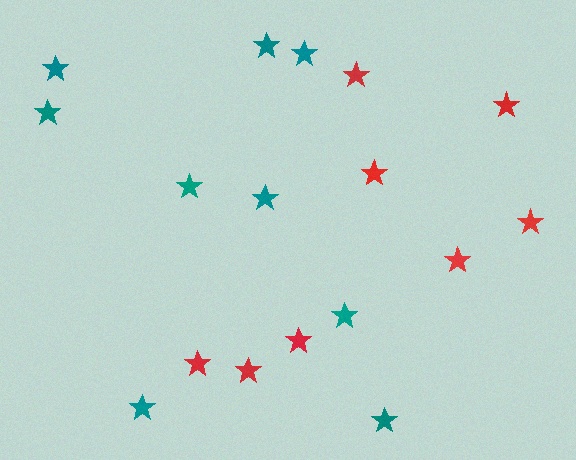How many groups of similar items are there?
There are 2 groups: one group of red stars (8) and one group of teal stars (9).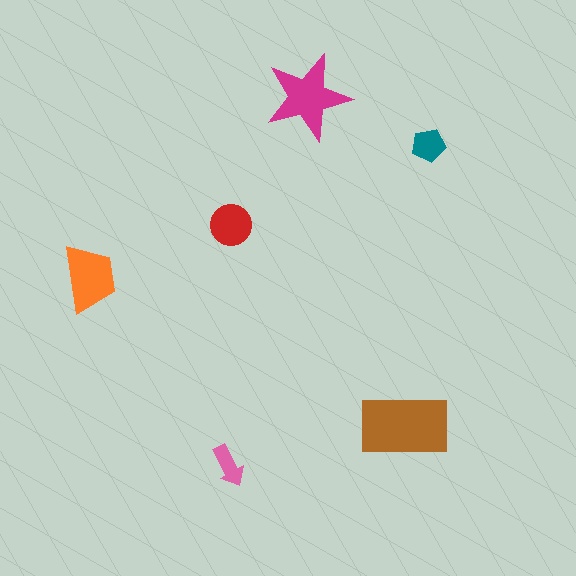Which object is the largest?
The brown rectangle.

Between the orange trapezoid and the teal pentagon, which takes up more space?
The orange trapezoid.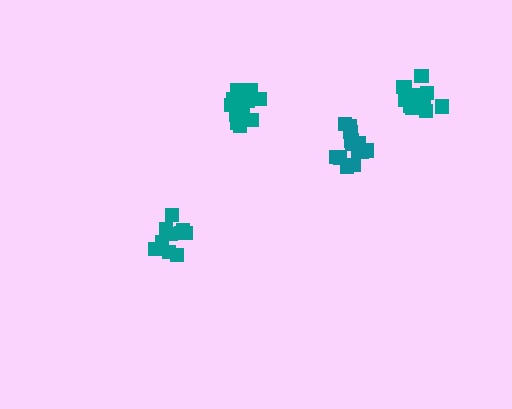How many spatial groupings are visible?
There are 4 spatial groupings.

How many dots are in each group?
Group 1: 15 dots, Group 2: 10 dots, Group 3: 16 dots, Group 4: 13 dots (54 total).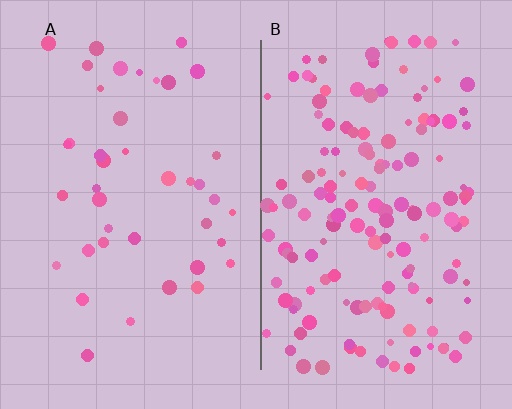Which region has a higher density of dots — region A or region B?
B (the right).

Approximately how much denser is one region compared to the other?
Approximately 3.6× — region B over region A.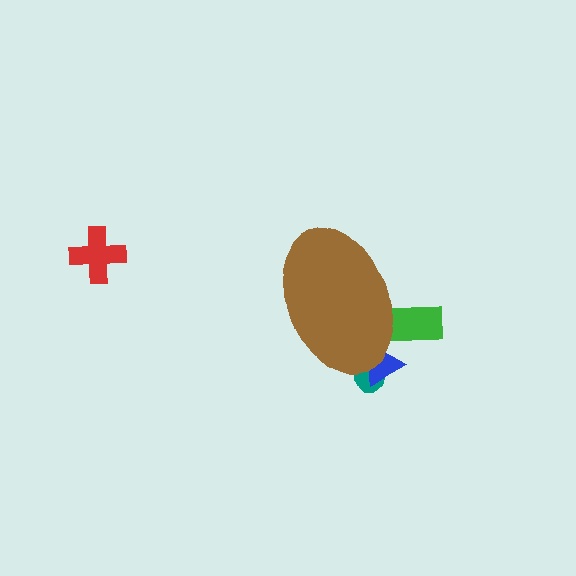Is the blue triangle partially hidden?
Yes, the blue triangle is partially hidden behind the brown ellipse.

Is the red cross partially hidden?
No, the red cross is fully visible.